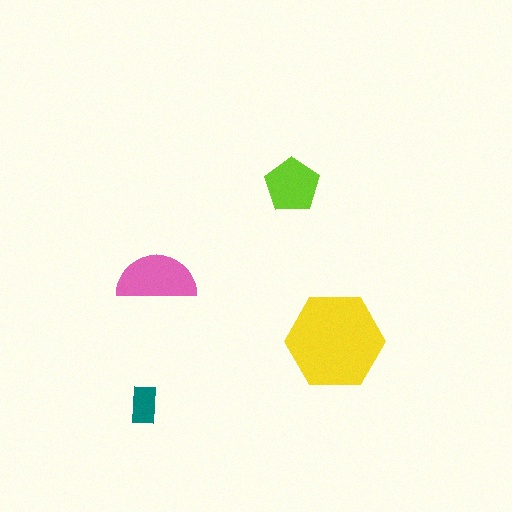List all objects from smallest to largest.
The teal rectangle, the lime pentagon, the pink semicircle, the yellow hexagon.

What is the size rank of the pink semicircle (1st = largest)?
2nd.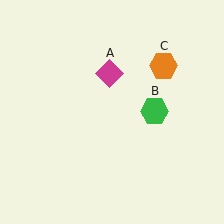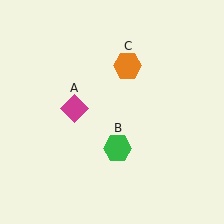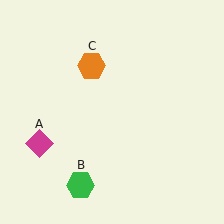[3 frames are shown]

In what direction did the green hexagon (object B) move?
The green hexagon (object B) moved down and to the left.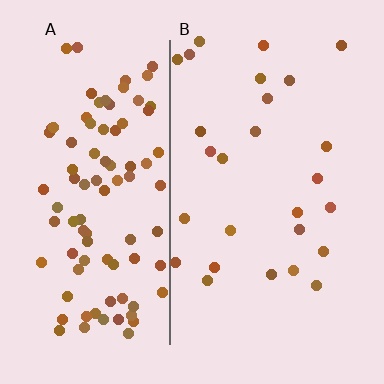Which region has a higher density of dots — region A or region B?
A (the left).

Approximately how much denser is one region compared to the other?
Approximately 3.6× — region A over region B.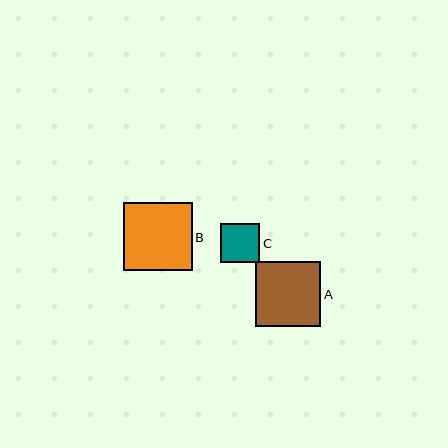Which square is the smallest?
Square C is the smallest with a size of approximately 39 pixels.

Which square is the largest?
Square B is the largest with a size of approximately 68 pixels.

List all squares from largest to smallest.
From largest to smallest: B, A, C.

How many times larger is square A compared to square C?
Square A is approximately 1.6 times the size of square C.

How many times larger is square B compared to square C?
Square B is approximately 1.7 times the size of square C.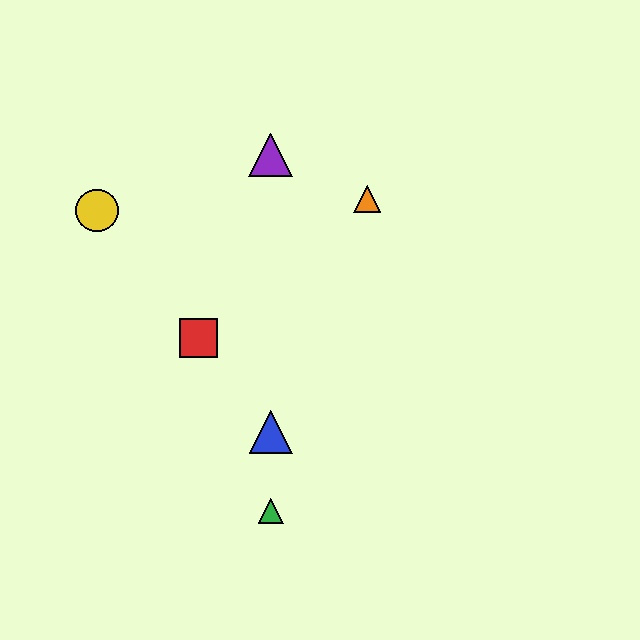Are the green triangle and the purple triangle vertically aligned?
Yes, both are at x≈271.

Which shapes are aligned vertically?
The blue triangle, the green triangle, the purple triangle are aligned vertically.